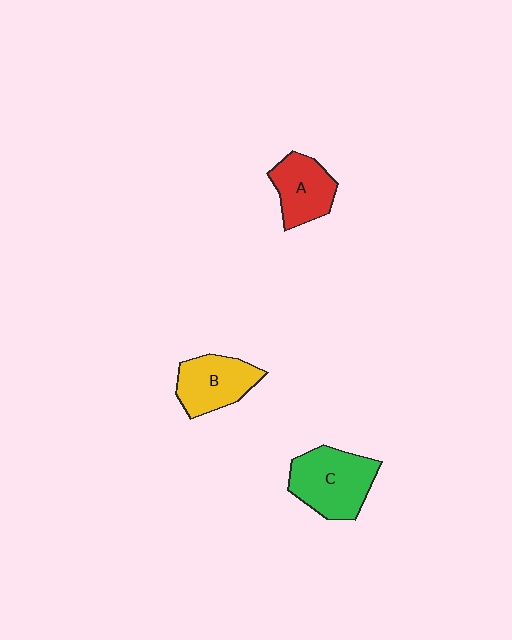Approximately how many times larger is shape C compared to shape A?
Approximately 1.4 times.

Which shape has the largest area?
Shape C (green).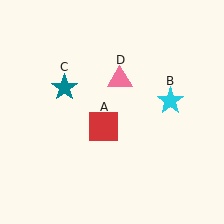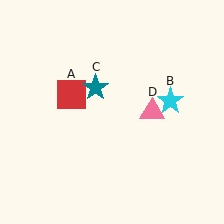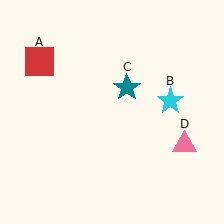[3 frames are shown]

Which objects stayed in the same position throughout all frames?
Cyan star (object B) remained stationary.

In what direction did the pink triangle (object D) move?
The pink triangle (object D) moved down and to the right.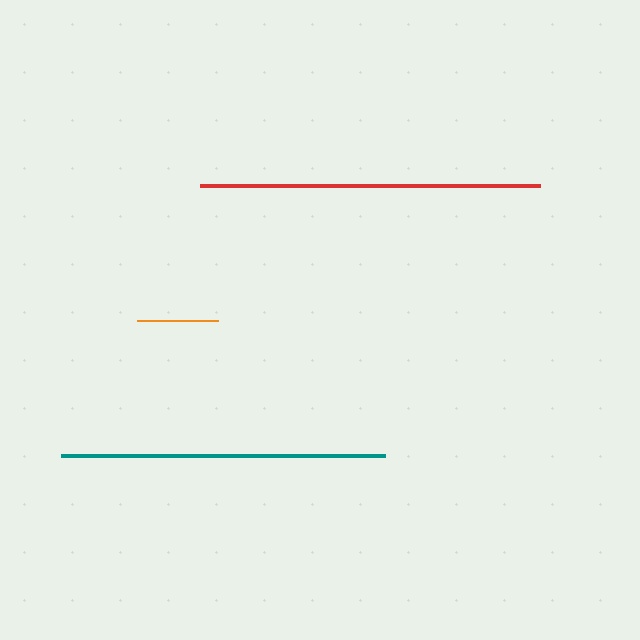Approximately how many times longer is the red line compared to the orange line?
The red line is approximately 4.2 times the length of the orange line.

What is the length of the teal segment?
The teal segment is approximately 324 pixels long.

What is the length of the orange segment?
The orange segment is approximately 81 pixels long.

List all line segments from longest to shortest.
From longest to shortest: red, teal, orange.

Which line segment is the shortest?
The orange line is the shortest at approximately 81 pixels.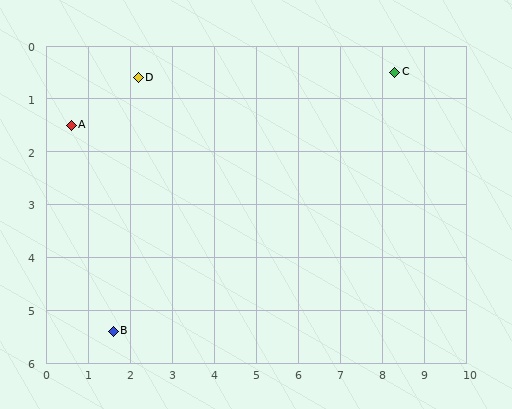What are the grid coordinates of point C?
Point C is at approximately (8.3, 0.5).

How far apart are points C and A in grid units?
Points C and A are about 7.8 grid units apart.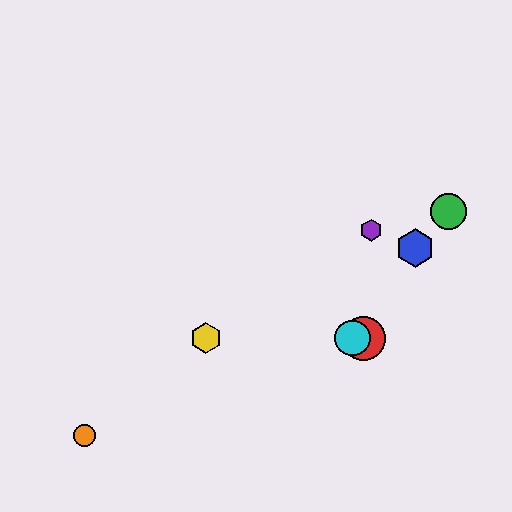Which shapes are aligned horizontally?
The red circle, the yellow hexagon, the cyan circle are aligned horizontally.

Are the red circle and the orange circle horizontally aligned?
No, the red circle is at y≈338 and the orange circle is at y≈436.